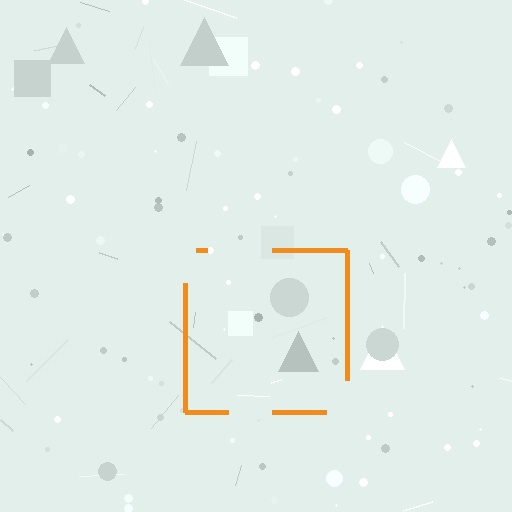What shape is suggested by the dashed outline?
The dashed outline suggests a square.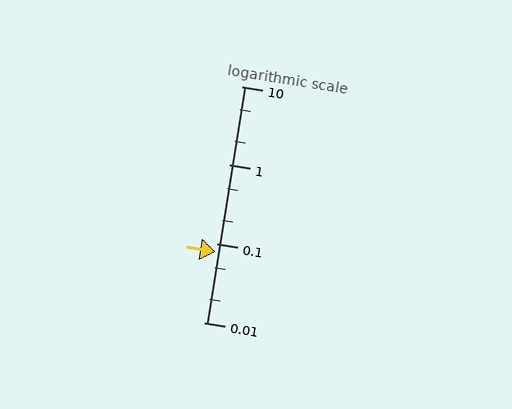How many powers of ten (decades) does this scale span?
The scale spans 3 decades, from 0.01 to 10.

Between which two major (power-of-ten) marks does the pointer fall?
The pointer is between 0.01 and 0.1.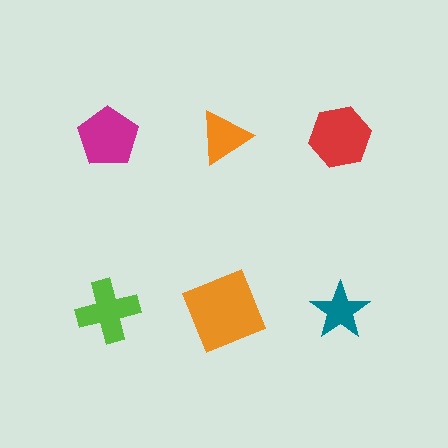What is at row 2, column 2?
An orange square.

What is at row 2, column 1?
A lime cross.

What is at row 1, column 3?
A red hexagon.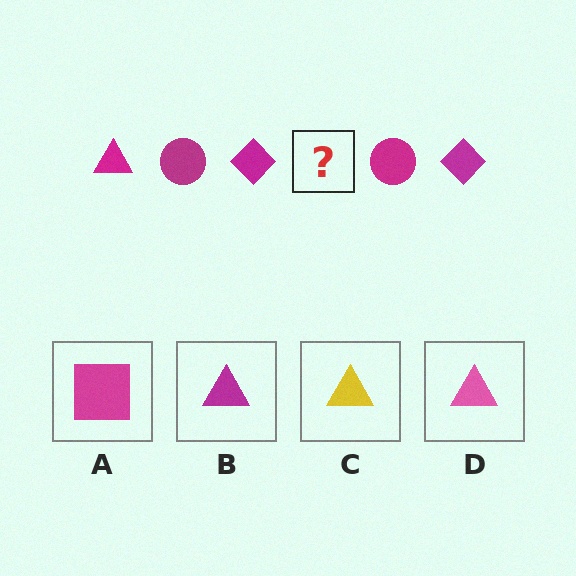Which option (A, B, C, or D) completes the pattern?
B.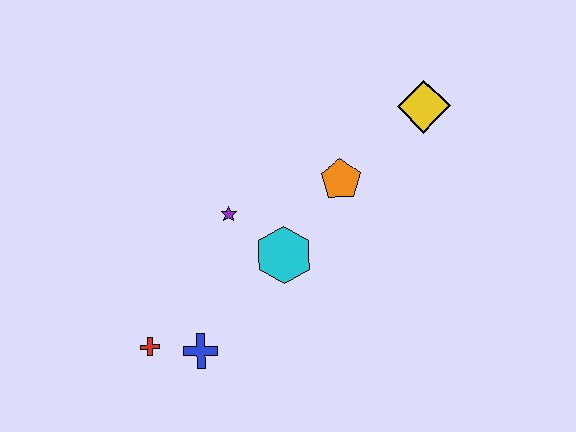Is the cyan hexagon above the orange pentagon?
No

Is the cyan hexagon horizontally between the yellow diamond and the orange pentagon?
No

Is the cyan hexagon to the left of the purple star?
No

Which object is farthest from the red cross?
The yellow diamond is farthest from the red cross.